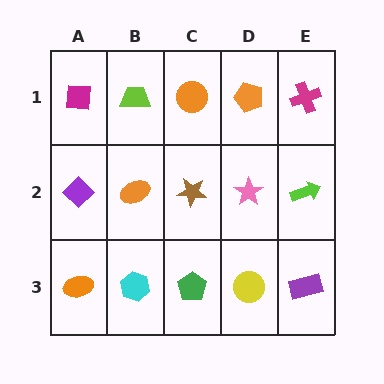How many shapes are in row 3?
5 shapes.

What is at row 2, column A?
A purple diamond.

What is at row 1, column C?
An orange circle.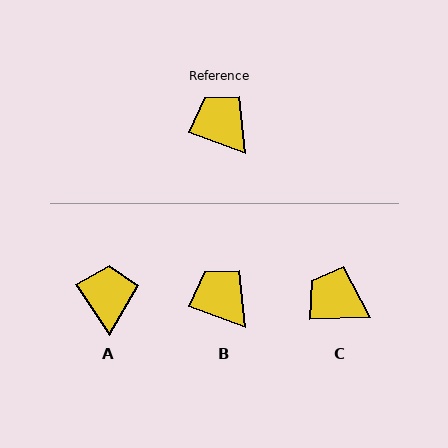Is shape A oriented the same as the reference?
No, it is off by about 36 degrees.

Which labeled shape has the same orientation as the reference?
B.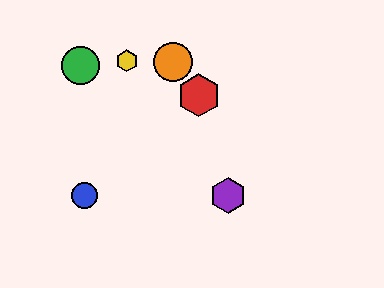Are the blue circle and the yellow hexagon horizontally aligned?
No, the blue circle is at y≈195 and the yellow hexagon is at y≈61.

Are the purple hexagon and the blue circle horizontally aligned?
Yes, both are at y≈195.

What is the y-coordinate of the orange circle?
The orange circle is at y≈62.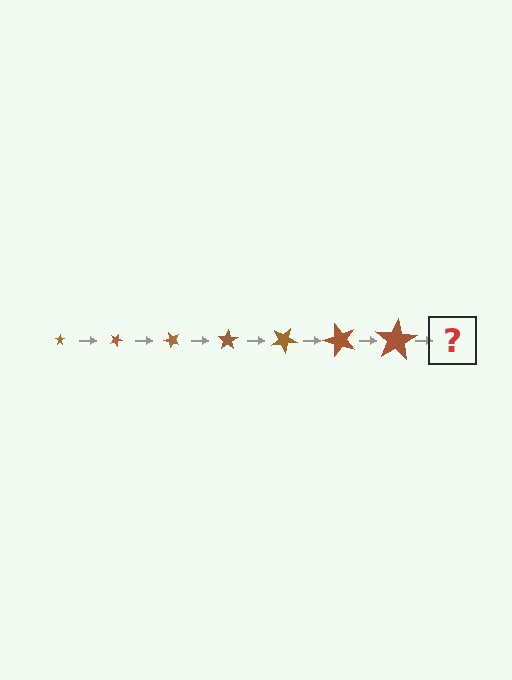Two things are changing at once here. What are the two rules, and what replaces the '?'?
The two rules are that the star grows larger each step and it rotates 25 degrees each step. The '?' should be a star, larger than the previous one and rotated 175 degrees from the start.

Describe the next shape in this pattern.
It should be a star, larger than the previous one and rotated 175 degrees from the start.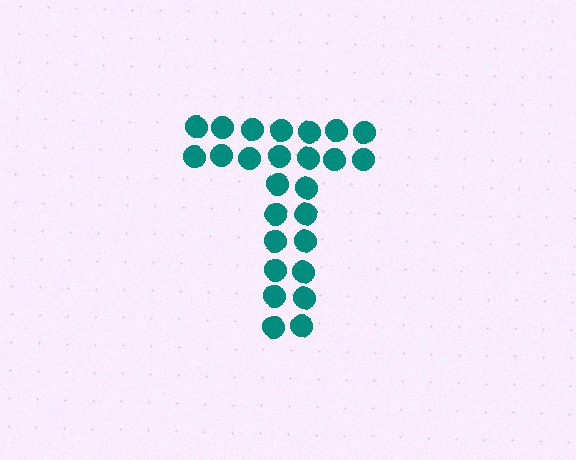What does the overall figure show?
The overall figure shows the letter T.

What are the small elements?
The small elements are circles.